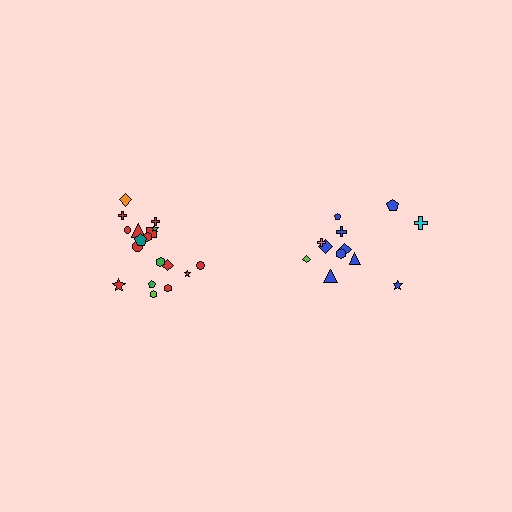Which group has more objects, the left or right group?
The left group.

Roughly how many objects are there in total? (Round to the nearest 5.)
Roughly 30 objects in total.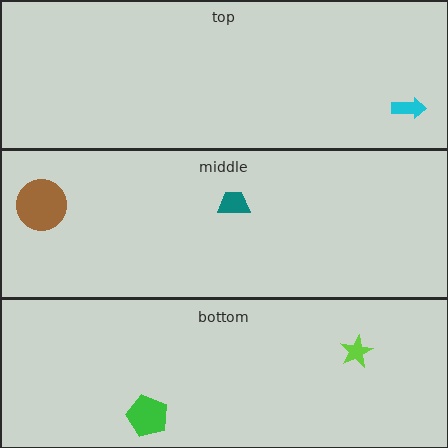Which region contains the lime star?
The bottom region.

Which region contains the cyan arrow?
The top region.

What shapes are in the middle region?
The brown circle, the teal trapezoid.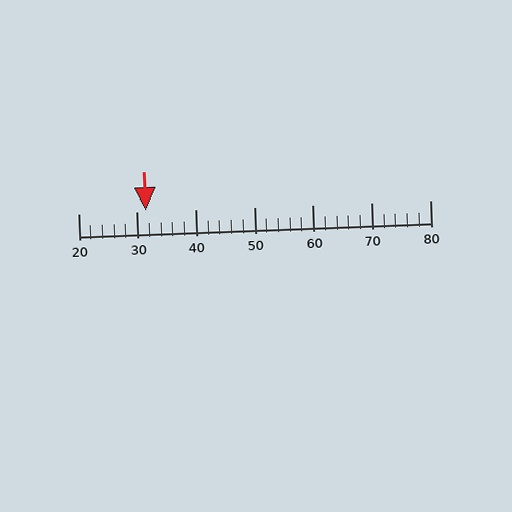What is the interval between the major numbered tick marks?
The major tick marks are spaced 10 units apart.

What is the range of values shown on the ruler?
The ruler shows values from 20 to 80.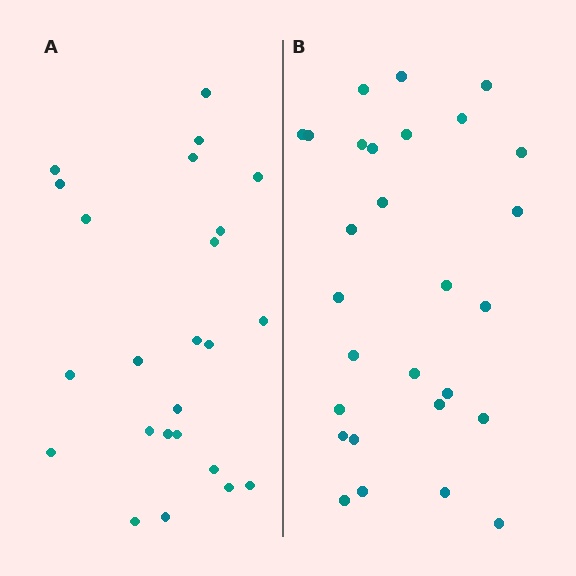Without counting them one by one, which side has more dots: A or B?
Region B (the right region) has more dots.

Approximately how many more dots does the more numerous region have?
Region B has about 4 more dots than region A.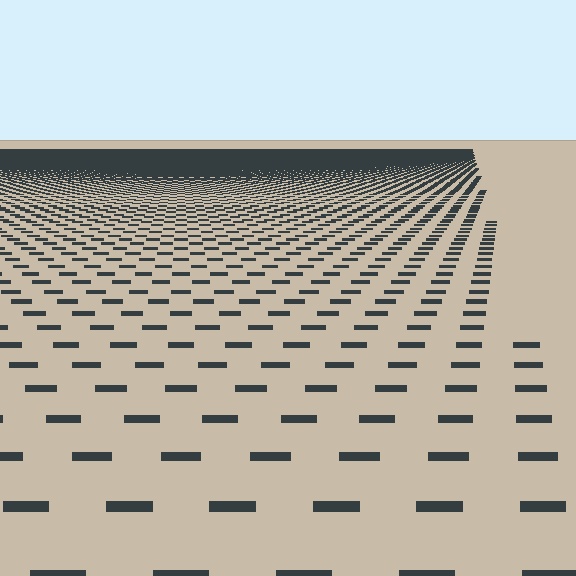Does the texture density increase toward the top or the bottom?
Density increases toward the top.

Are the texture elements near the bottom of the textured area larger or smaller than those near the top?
Larger. Near the bottom, elements are closer to the viewer and appear at a bigger on-screen size.